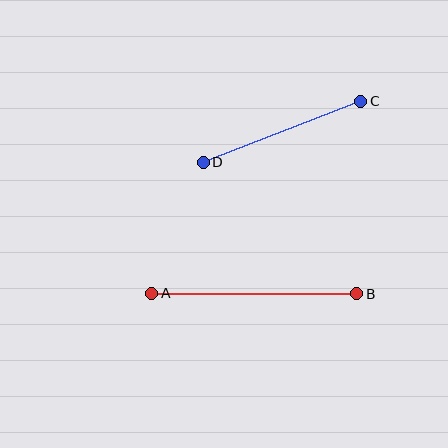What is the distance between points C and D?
The distance is approximately 169 pixels.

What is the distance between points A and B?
The distance is approximately 205 pixels.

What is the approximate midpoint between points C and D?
The midpoint is at approximately (282, 132) pixels.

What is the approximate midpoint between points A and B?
The midpoint is at approximately (254, 294) pixels.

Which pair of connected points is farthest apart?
Points A and B are farthest apart.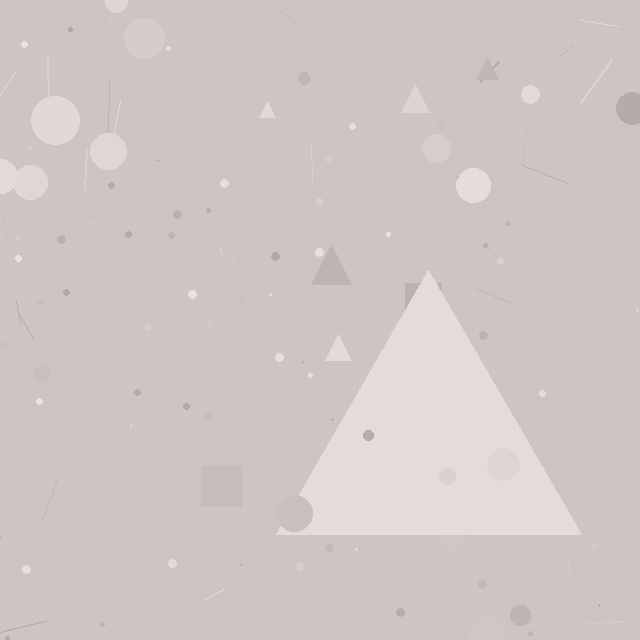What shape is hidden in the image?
A triangle is hidden in the image.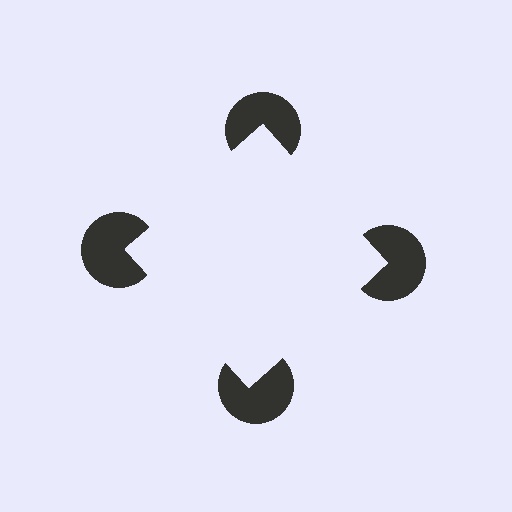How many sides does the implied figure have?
4 sides.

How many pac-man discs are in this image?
There are 4 — one at each vertex of the illusory square.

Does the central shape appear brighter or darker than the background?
It typically appears slightly brighter than the background, even though no actual brightness change is drawn.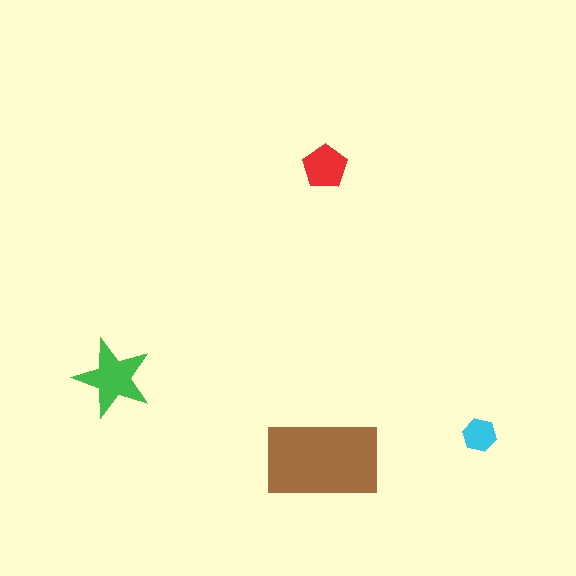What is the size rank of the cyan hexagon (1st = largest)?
4th.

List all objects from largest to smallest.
The brown rectangle, the green star, the red pentagon, the cyan hexagon.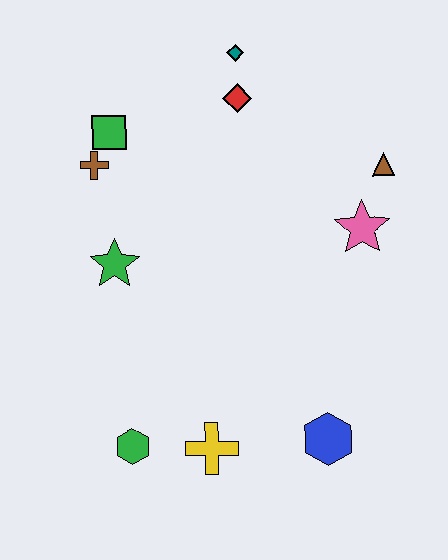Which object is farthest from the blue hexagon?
The teal diamond is farthest from the blue hexagon.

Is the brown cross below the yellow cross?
No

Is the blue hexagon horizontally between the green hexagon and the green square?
No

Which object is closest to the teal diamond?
The red diamond is closest to the teal diamond.